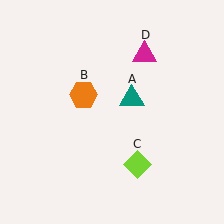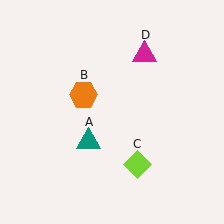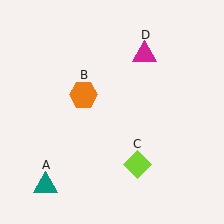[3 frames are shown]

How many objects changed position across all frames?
1 object changed position: teal triangle (object A).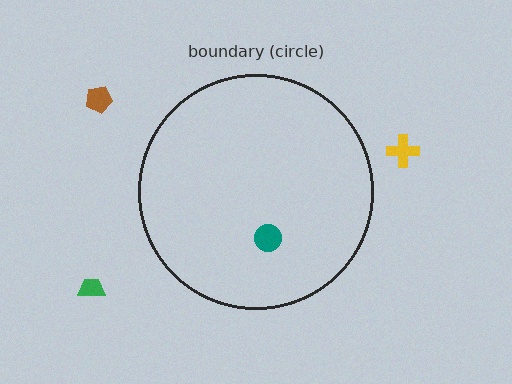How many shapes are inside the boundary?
1 inside, 3 outside.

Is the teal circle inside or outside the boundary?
Inside.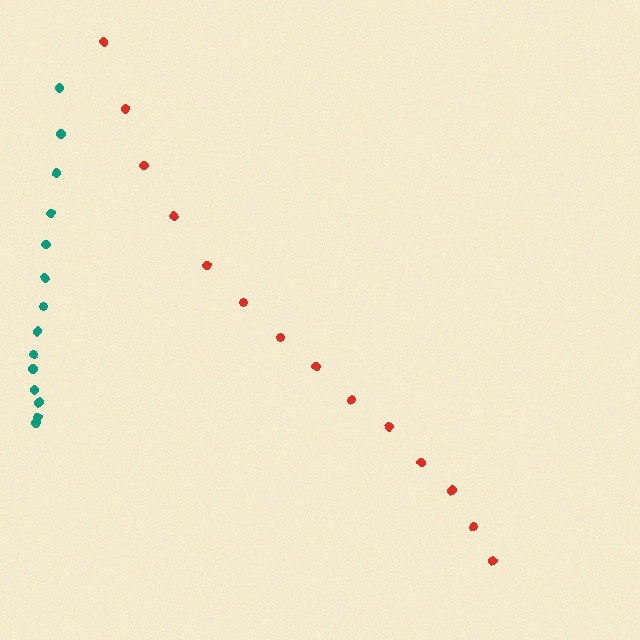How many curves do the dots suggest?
There are 2 distinct paths.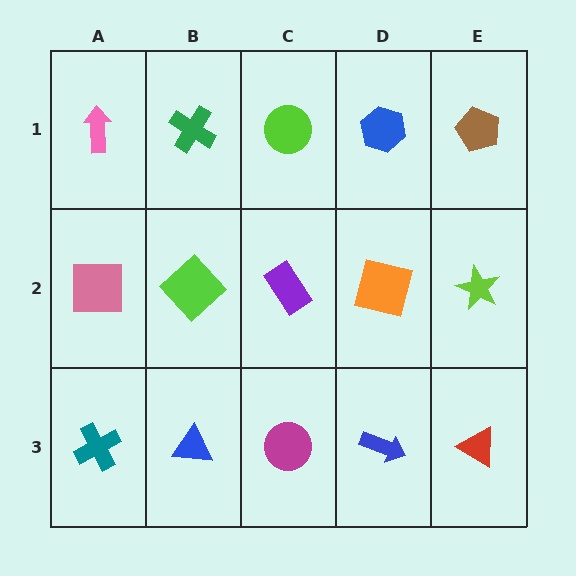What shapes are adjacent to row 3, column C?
A purple rectangle (row 2, column C), a blue triangle (row 3, column B), a blue arrow (row 3, column D).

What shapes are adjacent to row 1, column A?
A pink square (row 2, column A), a green cross (row 1, column B).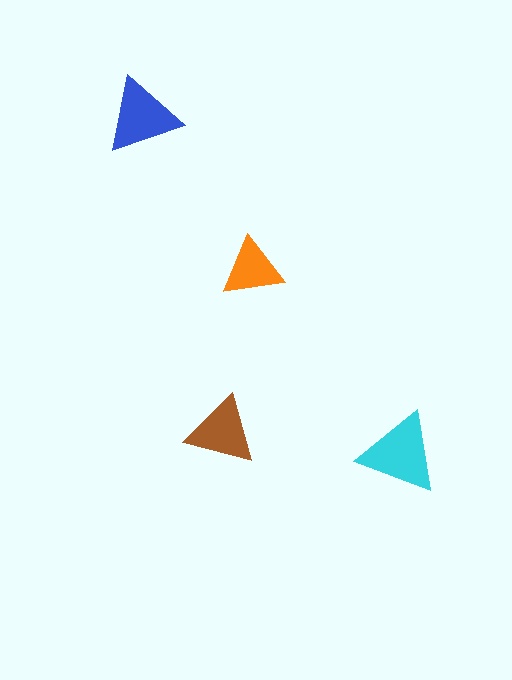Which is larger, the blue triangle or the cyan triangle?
The cyan one.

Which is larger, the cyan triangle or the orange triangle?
The cyan one.